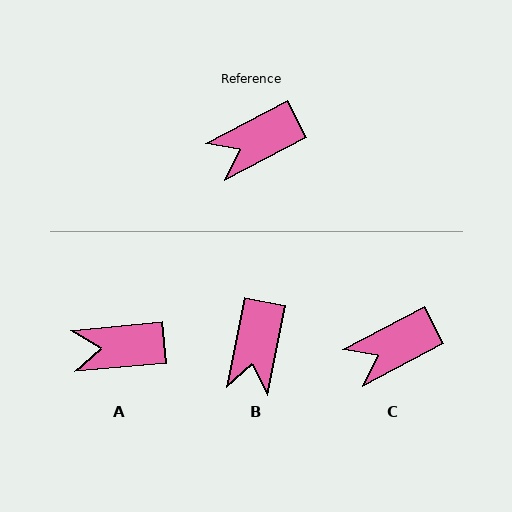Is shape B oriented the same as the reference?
No, it is off by about 52 degrees.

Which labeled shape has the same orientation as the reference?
C.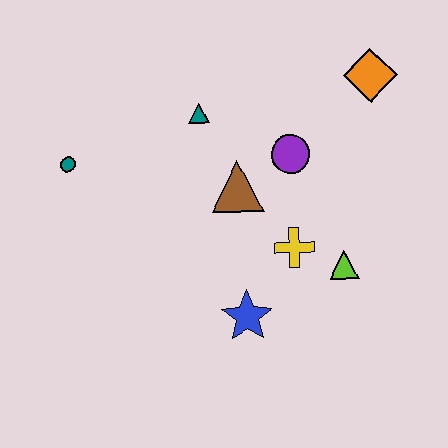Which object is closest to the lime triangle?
The yellow cross is closest to the lime triangle.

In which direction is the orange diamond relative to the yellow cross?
The orange diamond is above the yellow cross.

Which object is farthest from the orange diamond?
The teal circle is farthest from the orange diamond.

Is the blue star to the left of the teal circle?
No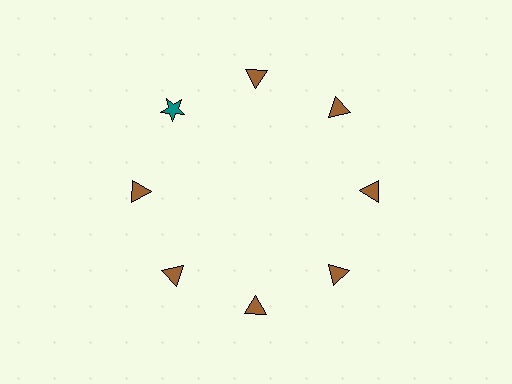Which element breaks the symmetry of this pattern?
The teal star at roughly the 10 o'clock position breaks the symmetry. All other shapes are brown triangles.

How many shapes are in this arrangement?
There are 8 shapes arranged in a ring pattern.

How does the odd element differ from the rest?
It differs in both color (teal instead of brown) and shape (star instead of triangle).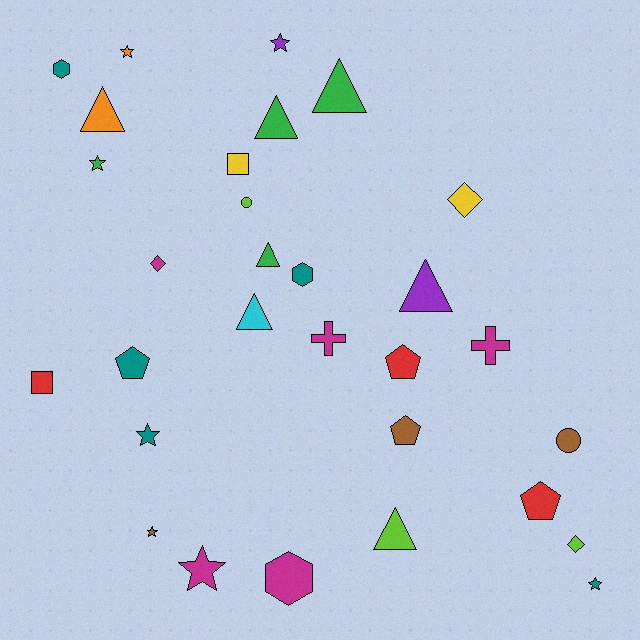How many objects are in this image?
There are 30 objects.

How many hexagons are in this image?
There are 3 hexagons.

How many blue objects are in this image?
There are no blue objects.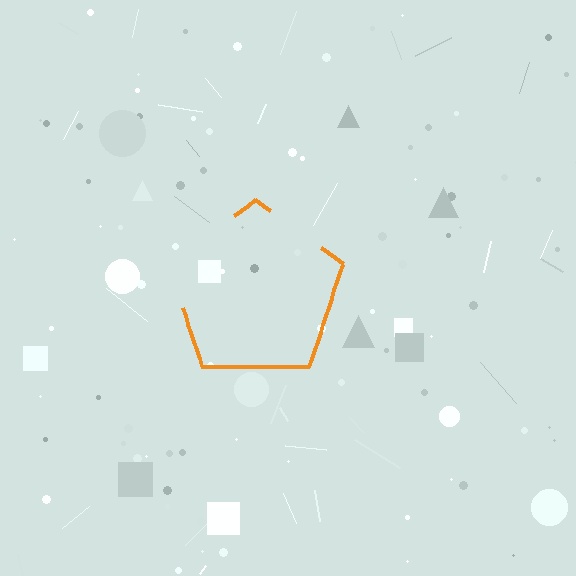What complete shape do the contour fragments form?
The contour fragments form a pentagon.